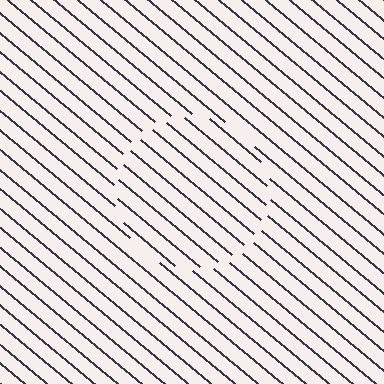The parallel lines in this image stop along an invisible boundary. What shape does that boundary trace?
An illusory circle. The interior of the shape contains the same grating, shifted by half a period — the contour is defined by the phase discontinuity where line-ends from the inner and outer gratings abut.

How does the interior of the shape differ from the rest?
The interior of the shape contains the same grating, shifted by half a period — the contour is defined by the phase discontinuity where line-ends from the inner and outer gratings abut.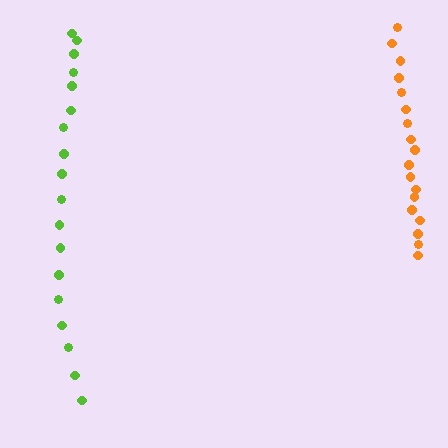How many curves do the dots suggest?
There are 2 distinct paths.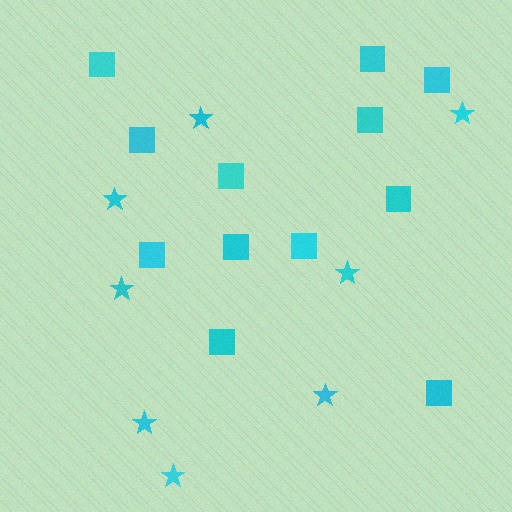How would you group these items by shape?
There are 2 groups: one group of stars (8) and one group of squares (12).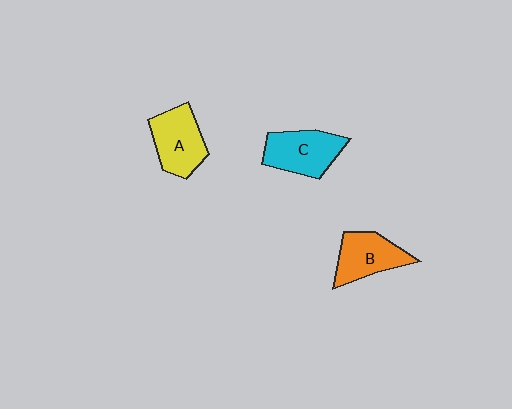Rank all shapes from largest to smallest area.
From largest to smallest: C (cyan), A (yellow), B (orange).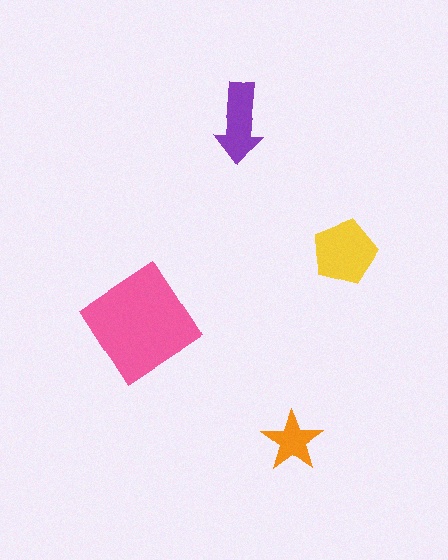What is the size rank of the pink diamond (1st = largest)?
1st.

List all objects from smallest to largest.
The orange star, the purple arrow, the yellow pentagon, the pink diamond.